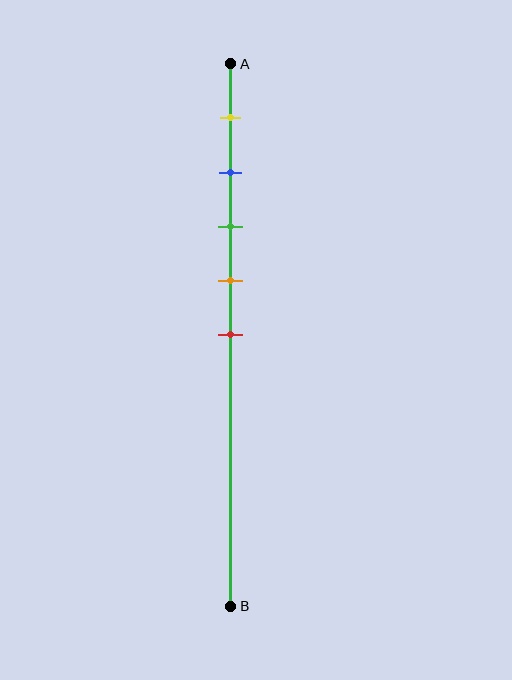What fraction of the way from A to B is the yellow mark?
The yellow mark is approximately 10% (0.1) of the way from A to B.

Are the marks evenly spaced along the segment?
Yes, the marks are approximately evenly spaced.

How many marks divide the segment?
There are 5 marks dividing the segment.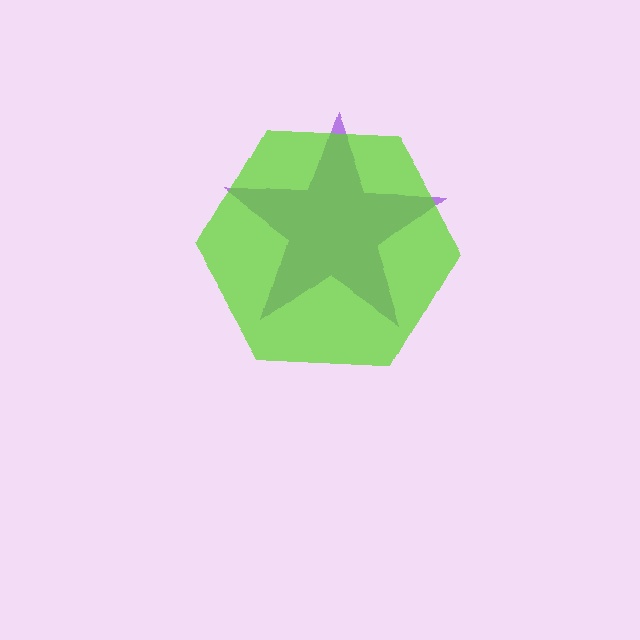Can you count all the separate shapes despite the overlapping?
Yes, there are 2 separate shapes.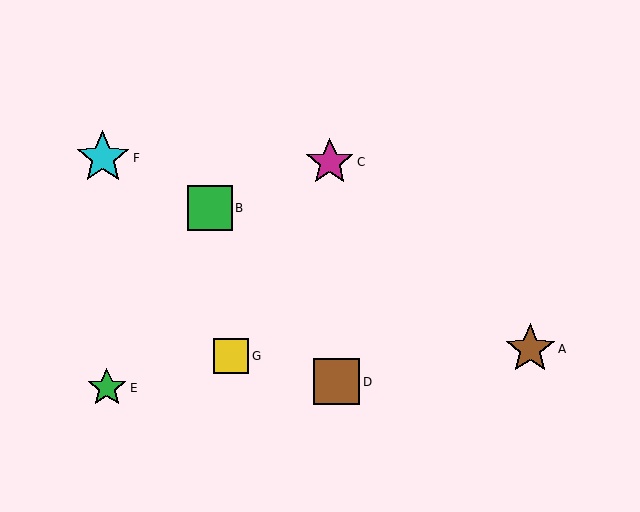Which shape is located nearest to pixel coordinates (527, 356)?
The brown star (labeled A) at (530, 349) is nearest to that location.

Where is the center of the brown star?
The center of the brown star is at (530, 349).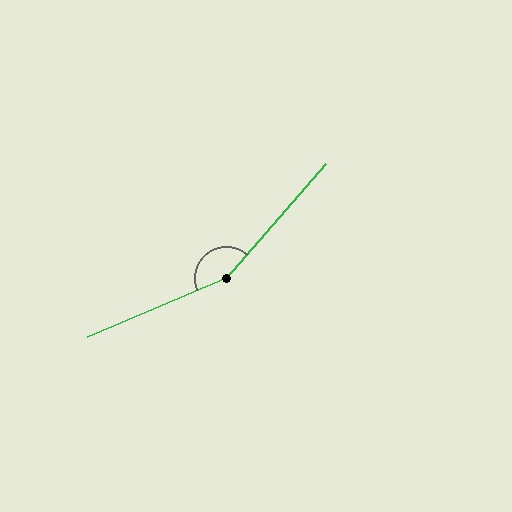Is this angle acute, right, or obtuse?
It is obtuse.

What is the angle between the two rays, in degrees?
Approximately 154 degrees.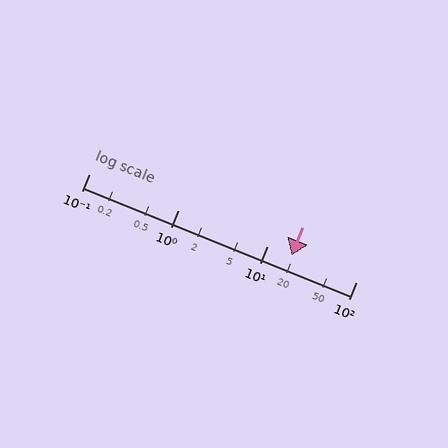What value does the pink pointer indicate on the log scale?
The pointer indicates approximately 19.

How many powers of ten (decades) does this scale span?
The scale spans 3 decades, from 0.1 to 100.